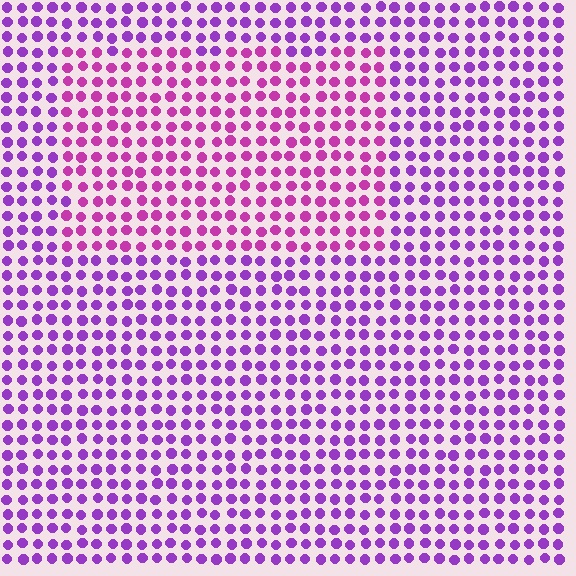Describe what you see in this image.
The image is filled with small purple elements in a uniform arrangement. A rectangle-shaped region is visible where the elements are tinted to a slightly different hue, forming a subtle color boundary.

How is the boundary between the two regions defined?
The boundary is defined purely by a slight shift in hue (about 30 degrees). Spacing, size, and orientation are identical on both sides.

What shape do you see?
I see a rectangle.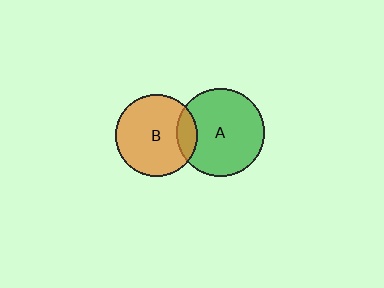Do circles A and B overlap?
Yes.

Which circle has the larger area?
Circle A (green).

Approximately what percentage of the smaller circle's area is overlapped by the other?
Approximately 15%.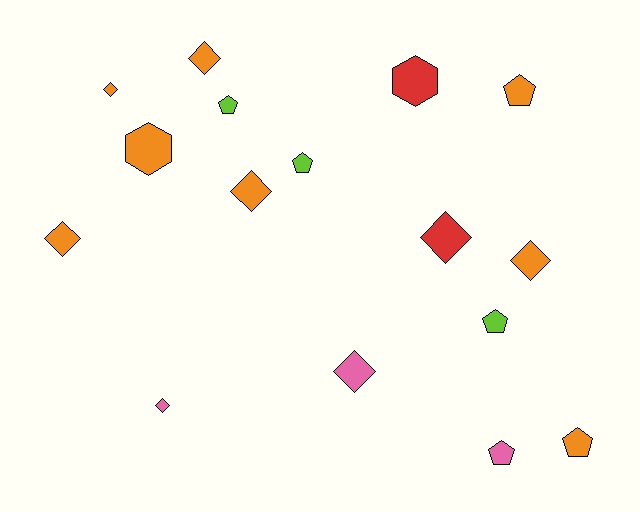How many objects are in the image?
There are 16 objects.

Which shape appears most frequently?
Diamond, with 8 objects.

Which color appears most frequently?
Orange, with 8 objects.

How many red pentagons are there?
There are no red pentagons.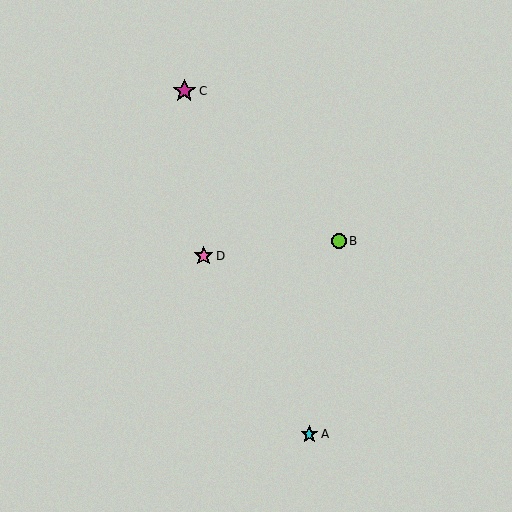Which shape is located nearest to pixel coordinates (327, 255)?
The lime circle (labeled B) at (339, 241) is nearest to that location.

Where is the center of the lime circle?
The center of the lime circle is at (339, 241).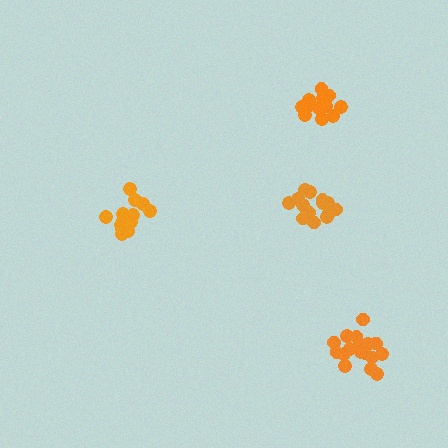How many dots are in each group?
Group 1: 16 dots, Group 2: 16 dots, Group 3: 17 dots, Group 4: 13 dots (62 total).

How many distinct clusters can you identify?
There are 4 distinct clusters.